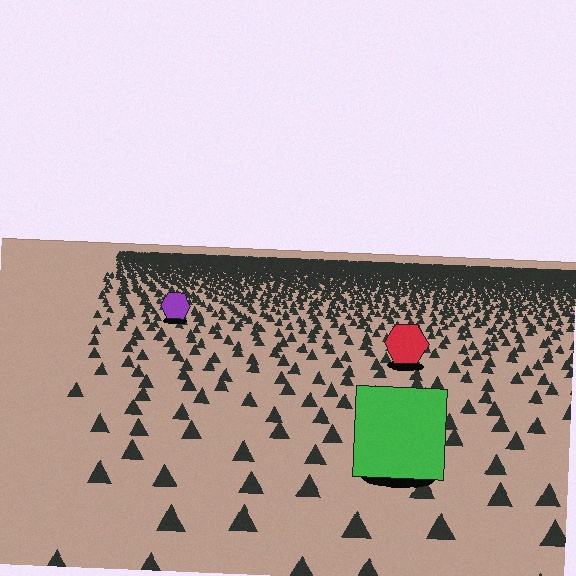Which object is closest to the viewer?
The green square is closest. The texture marks near it are larger and more spread out.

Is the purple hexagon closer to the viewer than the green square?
No. The green square is closer — you can tell from the texture gradient: the ground texture is coarser near it.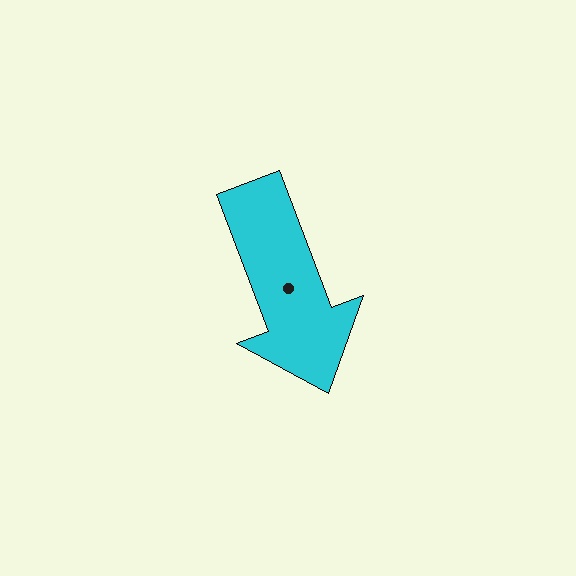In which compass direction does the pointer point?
South.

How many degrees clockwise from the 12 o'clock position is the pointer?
Approximately 159 degrees.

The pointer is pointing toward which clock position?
Roughly 5 o'clock.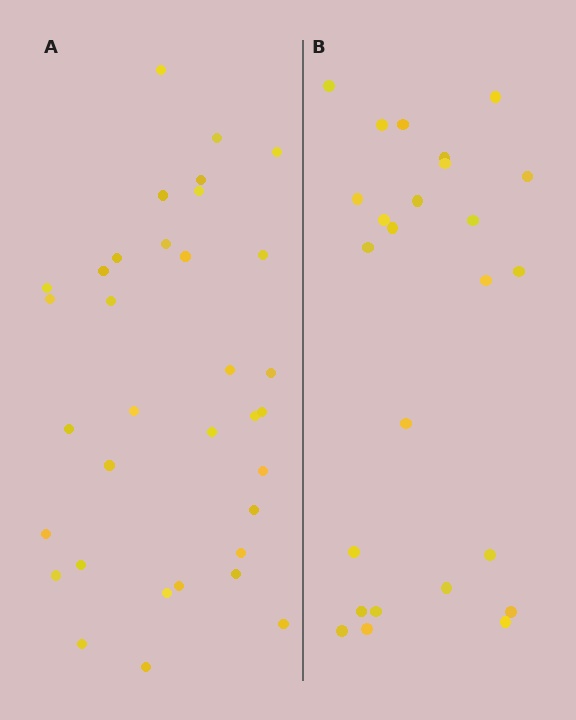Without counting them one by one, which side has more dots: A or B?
Region A (the left region) has more dots.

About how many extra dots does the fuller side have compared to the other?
Region A has roughly 8 or so more dots than region B.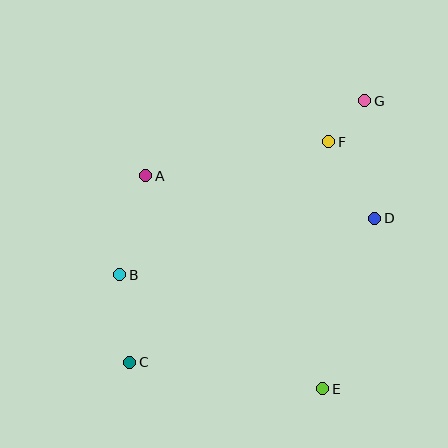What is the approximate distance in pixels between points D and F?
The distance between D and F is approximately 89 pixels.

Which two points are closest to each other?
Points F and G are closest to each other.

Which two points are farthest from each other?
Points C and G are farthest from each other.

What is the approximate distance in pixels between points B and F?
The distance between B and F is approximately 248 pixels.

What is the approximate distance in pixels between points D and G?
The distance between D and G is approximately 118 pixels.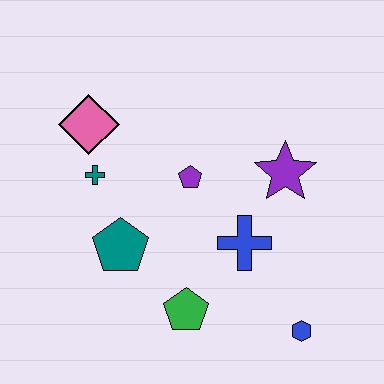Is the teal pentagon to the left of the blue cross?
Yes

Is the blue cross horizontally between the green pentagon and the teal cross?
No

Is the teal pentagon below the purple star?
Yes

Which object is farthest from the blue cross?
The pink diamond is farthest from the blue cross.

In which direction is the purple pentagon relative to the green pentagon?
The purple pentagon is above the green pentagon.